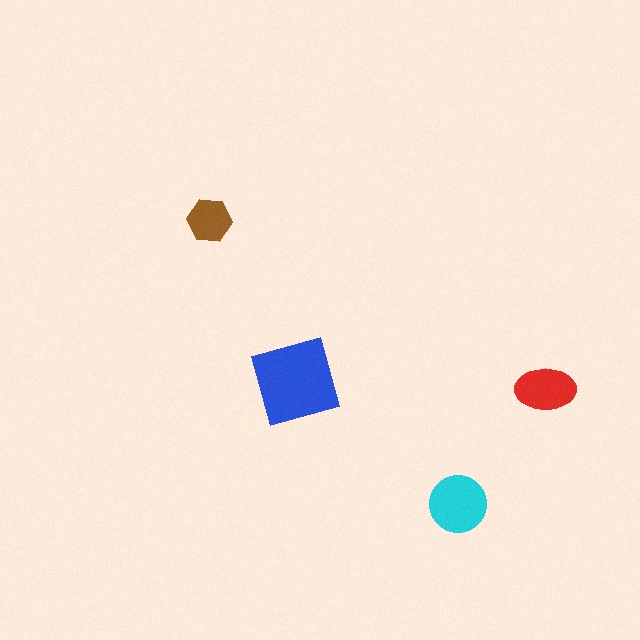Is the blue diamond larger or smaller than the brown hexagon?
Larger.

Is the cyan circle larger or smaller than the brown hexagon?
Larger.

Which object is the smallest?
The brown hexagon.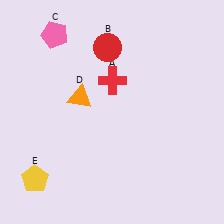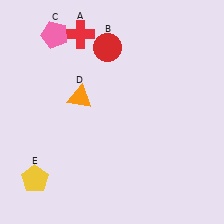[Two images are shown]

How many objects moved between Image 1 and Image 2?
1 object moved between the two images.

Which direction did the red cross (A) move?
The red cross (A) moved up.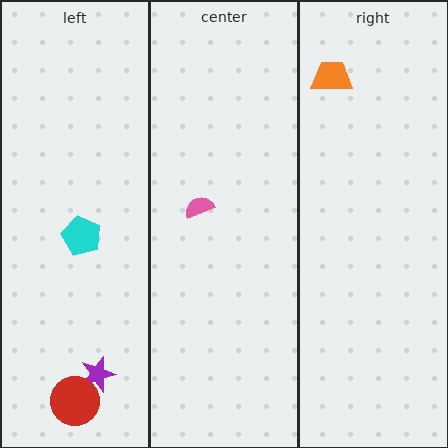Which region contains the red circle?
The left region.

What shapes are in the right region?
The orange trapezoid.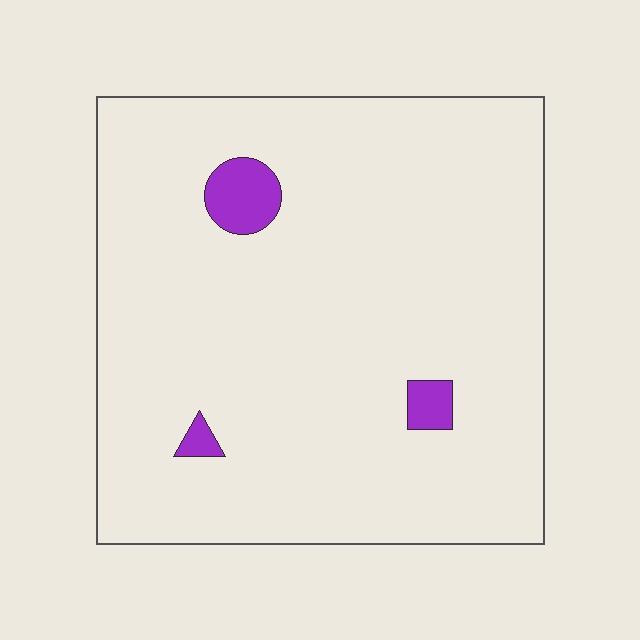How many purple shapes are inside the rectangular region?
3.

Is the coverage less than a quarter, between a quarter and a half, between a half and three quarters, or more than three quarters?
Less than a quarter.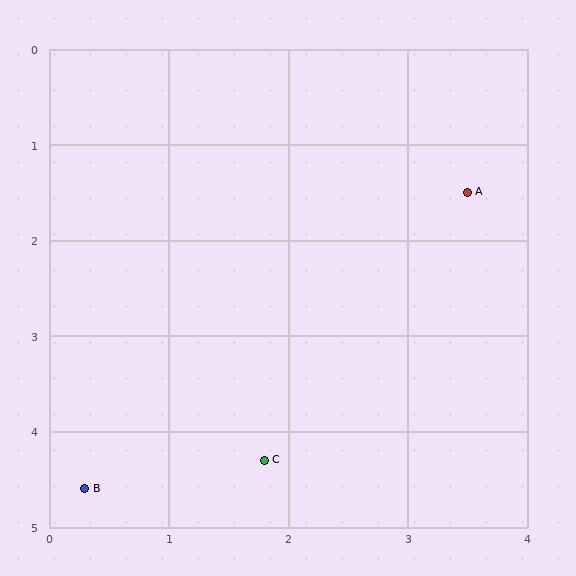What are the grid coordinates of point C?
Point C is at approximately (1.8, 4.3).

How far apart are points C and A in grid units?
Points C and A are about 3.3 grid units apart.